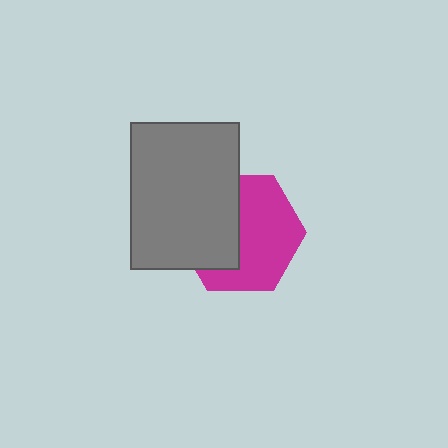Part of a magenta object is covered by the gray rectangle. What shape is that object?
It is a hexagon.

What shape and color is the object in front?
The object in front is a gray rectangle.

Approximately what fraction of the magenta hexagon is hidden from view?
Roughly 42% of the magenta hexagon is hidden behind the gray rectangle.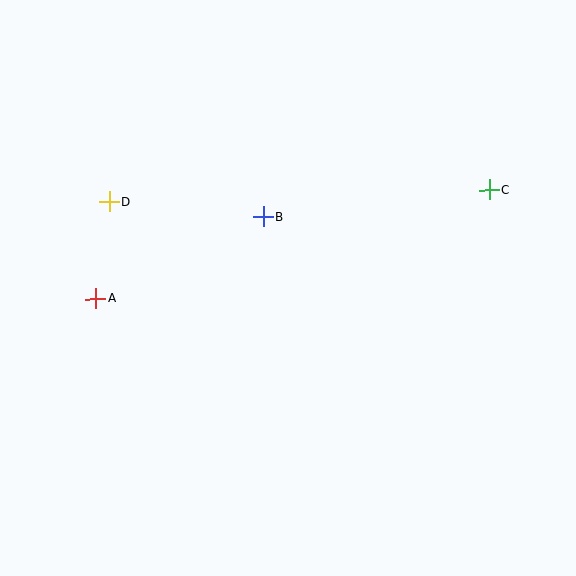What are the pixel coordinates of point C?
Point C is at (489, 190).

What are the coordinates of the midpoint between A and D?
The midpoint between A and D is at (103, 250).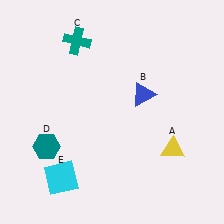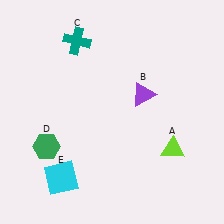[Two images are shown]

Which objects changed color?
A changed from yellow to lime. B changed from blue to purple. D changed from teal to green.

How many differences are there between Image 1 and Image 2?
There are 3 differences between the two images.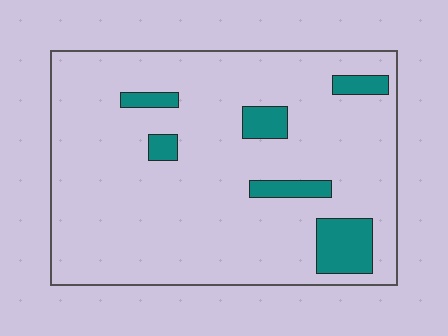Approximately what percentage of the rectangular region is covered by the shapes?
Approximately 10%.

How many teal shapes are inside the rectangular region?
6.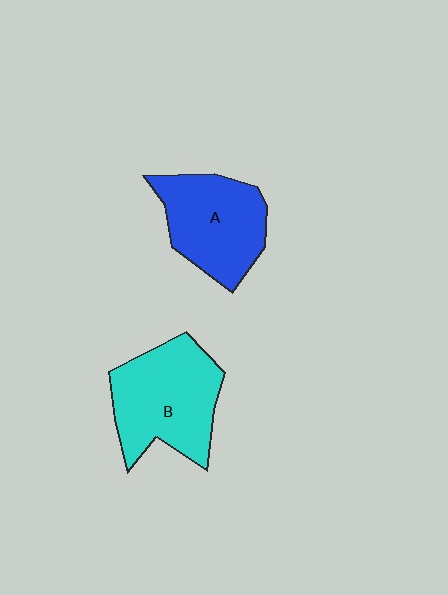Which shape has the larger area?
Shape B (cyan).